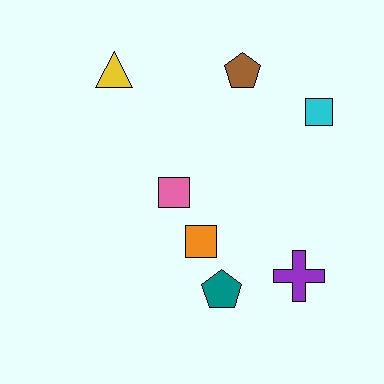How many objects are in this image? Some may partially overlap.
There are 7 objects.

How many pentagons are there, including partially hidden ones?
There are 2 pentagons.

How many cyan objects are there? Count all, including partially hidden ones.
There is 1 cyan object.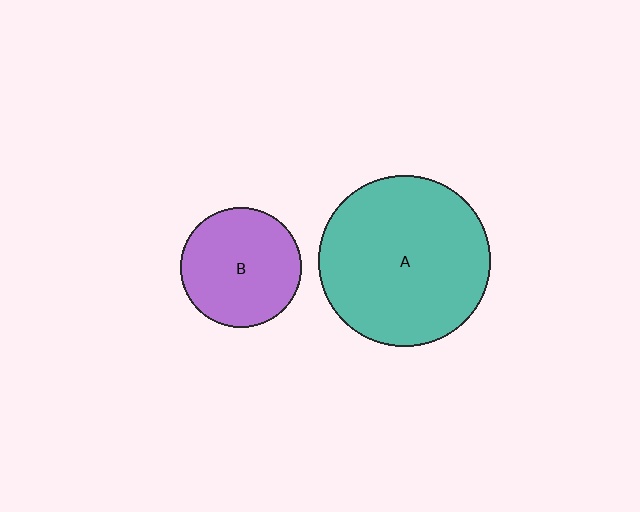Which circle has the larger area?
Circle A (teal).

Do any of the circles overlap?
No, none of the circles overlap.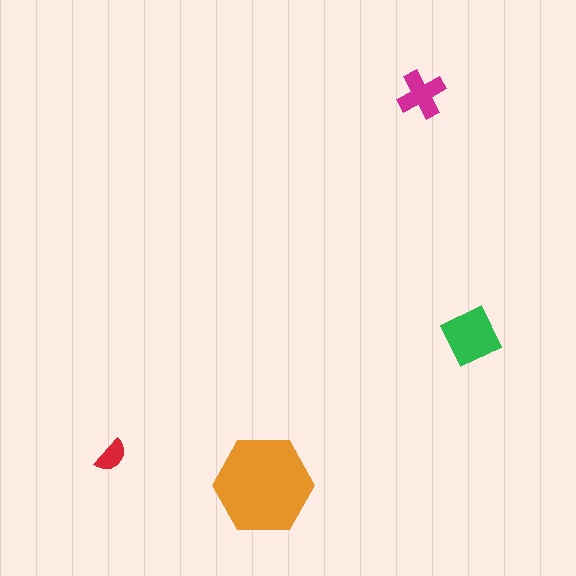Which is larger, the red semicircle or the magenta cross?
The magenta cross.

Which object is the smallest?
The red semicircle.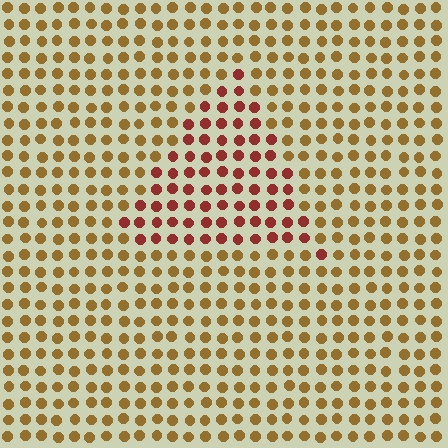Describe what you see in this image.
The image is filled with small brown elements in a uniform arrangement. A triangle-shaped region is visible where the elements are tinted to a slightly different hue, forming a subtle color boundary.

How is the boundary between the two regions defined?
The boundary is defined purely by a slight shift in hue (about 39 degrees). Spacing, size, and orientation are identical on both sides.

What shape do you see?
I see a triangle.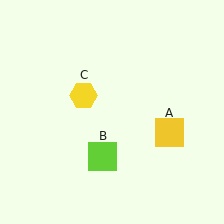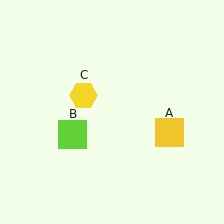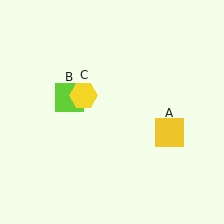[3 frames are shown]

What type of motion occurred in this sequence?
The lime square (object B) rotated clockwise around the center of the scene.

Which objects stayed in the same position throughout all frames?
Yellow square (object A) and yellow hexagon (object C) remained stationary.